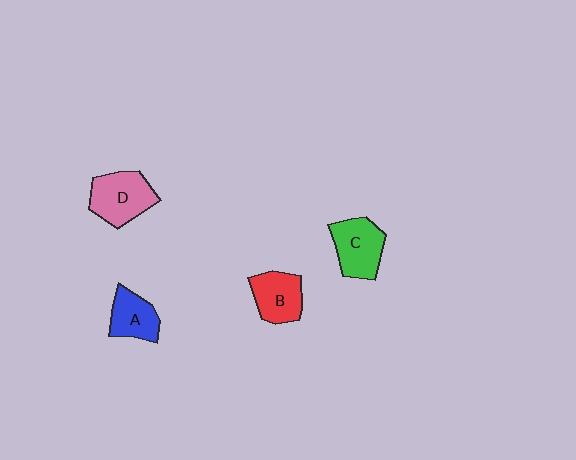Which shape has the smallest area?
Shape A (blue).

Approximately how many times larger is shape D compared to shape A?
Approximately 1.4 times.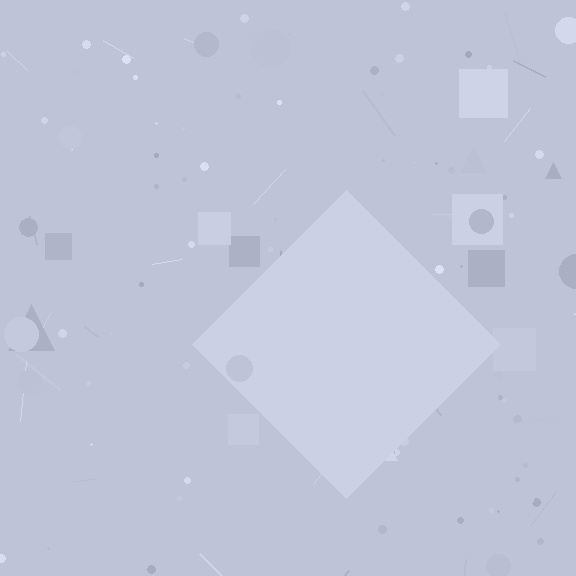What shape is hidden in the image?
A diamond is hidden in the image.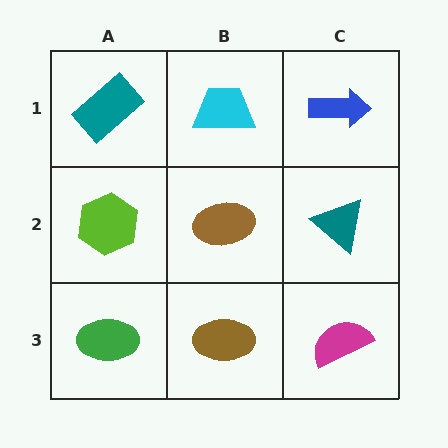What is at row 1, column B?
A cyan trapezoid.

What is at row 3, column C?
A magenta semicircle.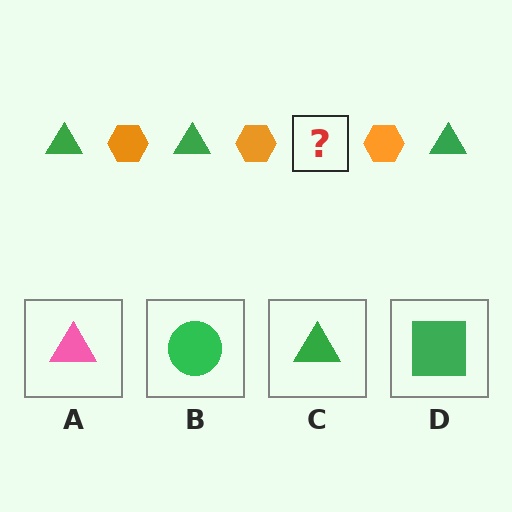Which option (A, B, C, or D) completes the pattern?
C.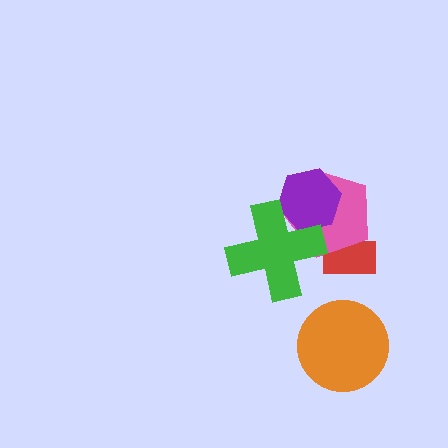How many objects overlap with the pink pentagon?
3 objects overlap with the pink pentagon.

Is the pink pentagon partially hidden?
Yes, it is partially covered by another shape.